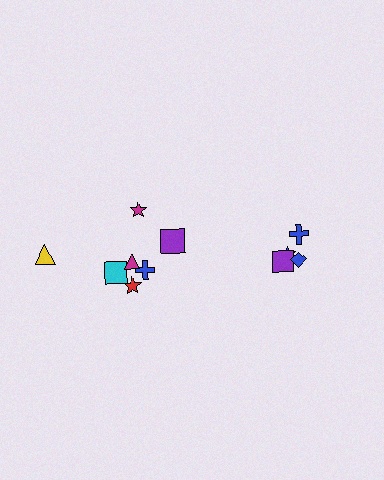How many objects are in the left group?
There are 7 objects.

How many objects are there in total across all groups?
There are 11 objects.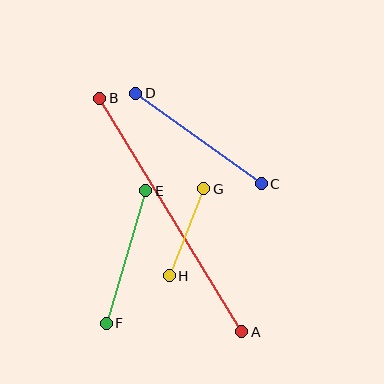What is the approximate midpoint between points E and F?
The midpoint is at approximately (126, 257) pixels.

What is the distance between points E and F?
The distance is approximately 138 pixels.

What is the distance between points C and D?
The distance is approximately 155 pixels.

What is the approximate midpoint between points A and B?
The midpoint is at approximately (171, 215) pixels.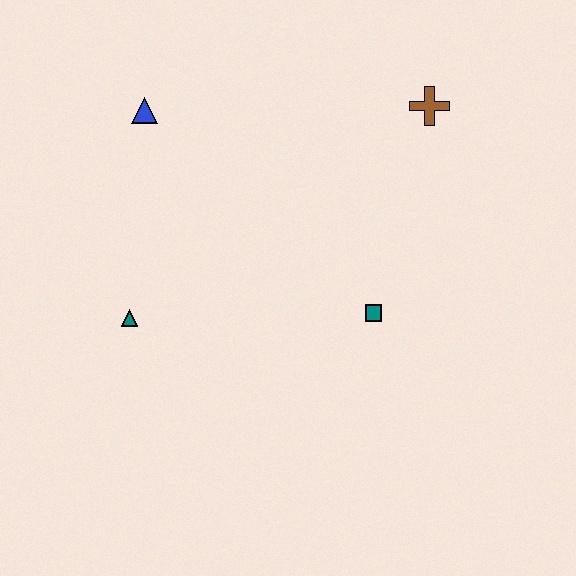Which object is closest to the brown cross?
The teal square is closest to the brown cross.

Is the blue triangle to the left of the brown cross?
Yes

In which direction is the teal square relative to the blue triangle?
The teal square is to the right of the blue triangle.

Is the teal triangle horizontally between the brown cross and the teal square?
No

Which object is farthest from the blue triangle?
The teal square is farthest from the blue triangle.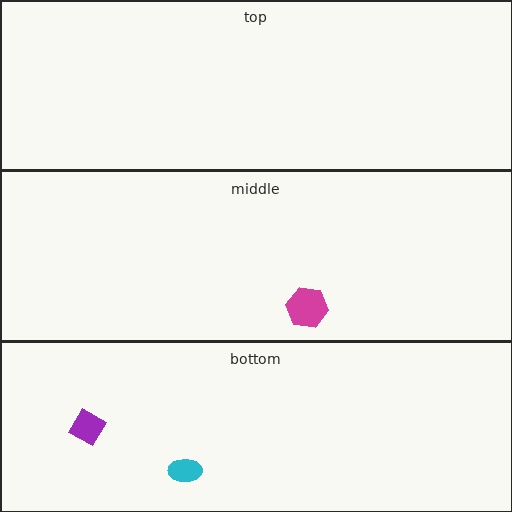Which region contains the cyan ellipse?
The bottom region.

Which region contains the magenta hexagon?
The middle region.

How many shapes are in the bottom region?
2.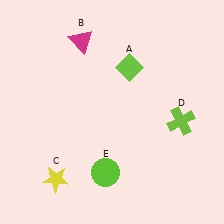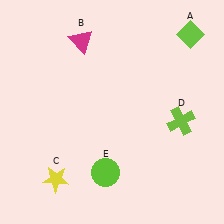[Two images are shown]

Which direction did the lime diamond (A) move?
The lime diamond (A) moved right.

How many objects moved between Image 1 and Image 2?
1 object moved between the two images.